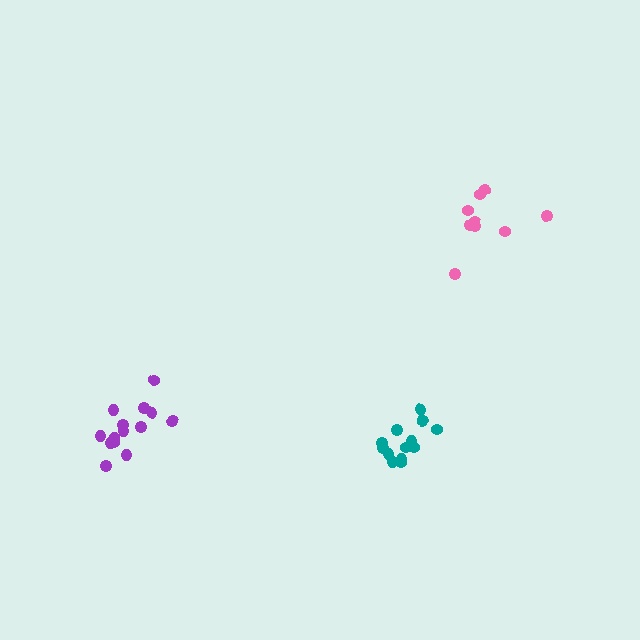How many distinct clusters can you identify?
There are 3 distinct clusters.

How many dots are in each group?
Group 1: 13 dots, Group 2: 9 dots, Group 3: 14 dots (36 total).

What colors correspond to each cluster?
The clusters are colored: teal, pink, purple.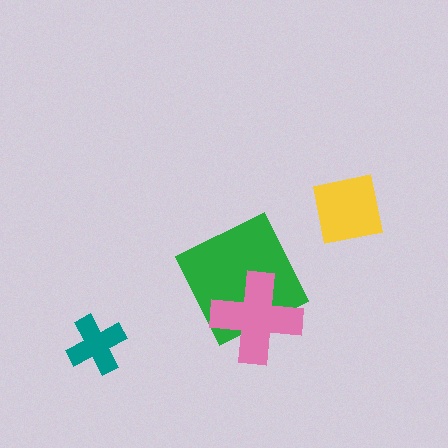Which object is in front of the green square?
The pink cross is in front of the green square.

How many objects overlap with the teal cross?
0 objects overlap with the teal cross.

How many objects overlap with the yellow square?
0 objects overlap with the yellow square.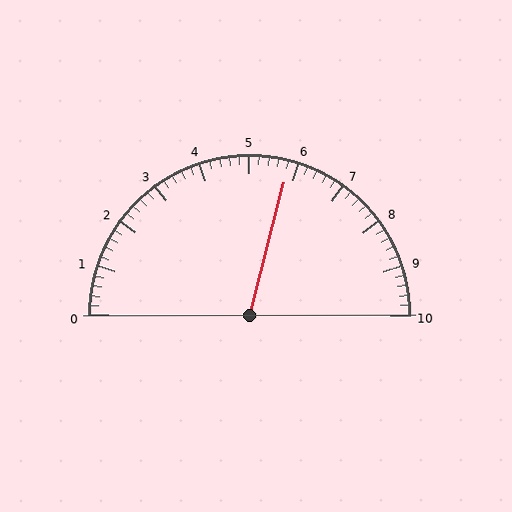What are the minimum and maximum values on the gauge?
The gauge ranges from 0 to 10.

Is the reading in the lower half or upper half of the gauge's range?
The reading is in the upper half of the range (0 to 10).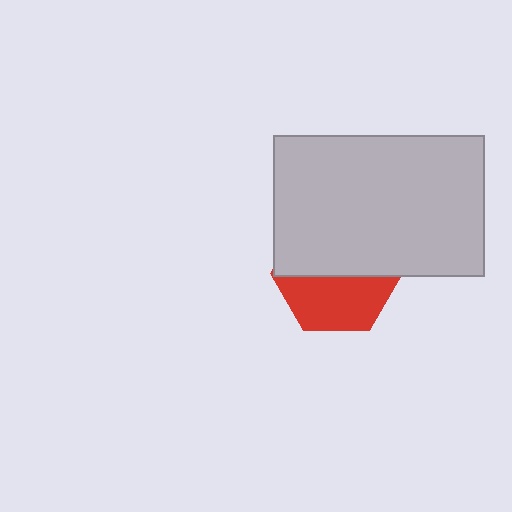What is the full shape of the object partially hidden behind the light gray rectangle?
The partially hidden object is a red hexagon.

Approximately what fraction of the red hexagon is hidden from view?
Roughly 54% of the red hexagon is hidden behind the light gray rectangle.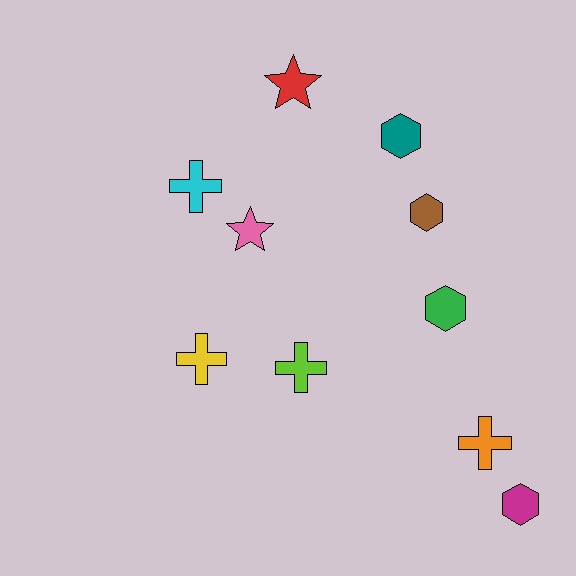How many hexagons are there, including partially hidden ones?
There are 4 hexagons.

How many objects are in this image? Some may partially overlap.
There are 10 objects.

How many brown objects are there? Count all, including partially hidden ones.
There is 1 brown object.